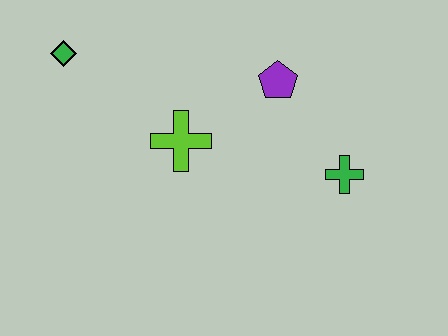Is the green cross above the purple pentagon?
No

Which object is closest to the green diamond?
The lime cross is closest to the green diamond.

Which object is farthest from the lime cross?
The green cross is farthest from the lime cross.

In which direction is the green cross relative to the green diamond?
The green cross is to the right of the green diamond.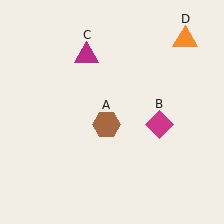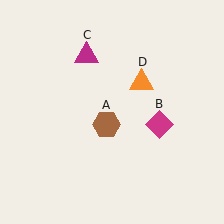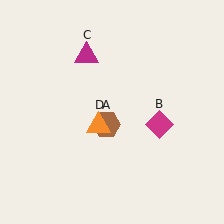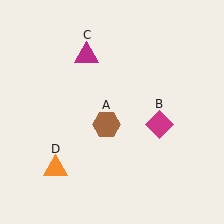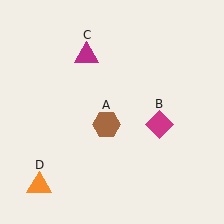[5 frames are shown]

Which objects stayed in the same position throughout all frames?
Brown hexagon (object A) and magenta diamond (object B) and magenta triangle (object C) remained stationary.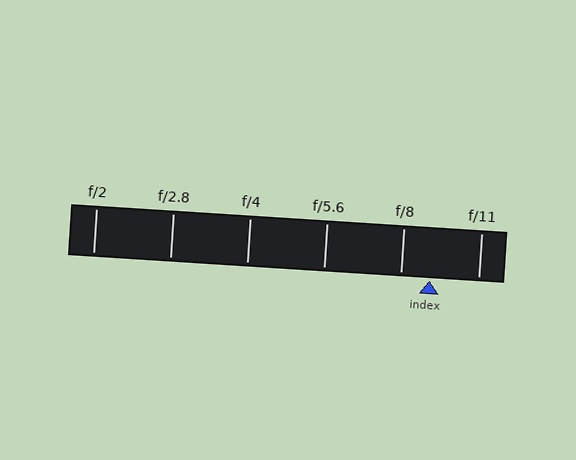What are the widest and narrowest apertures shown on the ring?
The widest aperture shown is f/2 and the narrowest is f/11.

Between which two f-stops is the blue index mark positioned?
The index mark is between f/8 and f/11.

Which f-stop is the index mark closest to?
The index mark is closest to f/8.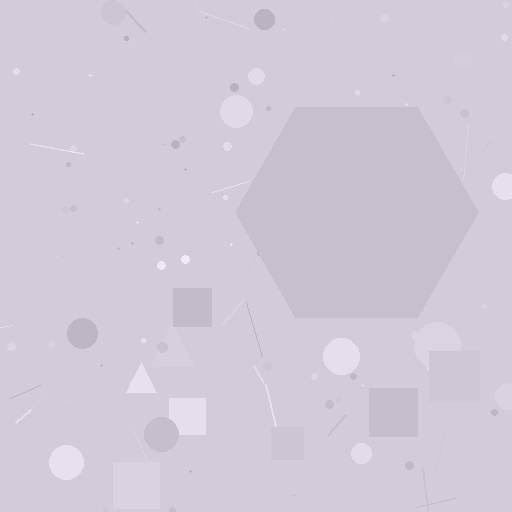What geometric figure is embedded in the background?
A hexagon is embedded in the background.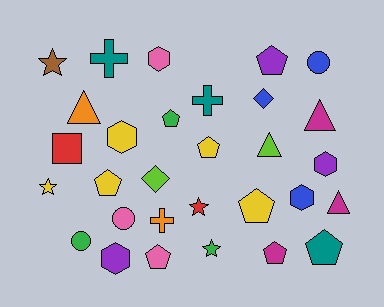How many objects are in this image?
There are 30 objects.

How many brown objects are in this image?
There is 1 brown object.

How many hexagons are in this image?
There are 5 hexagons.